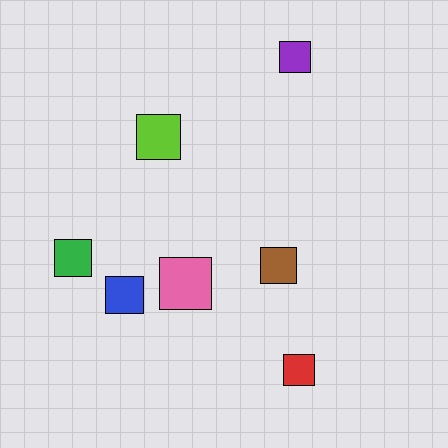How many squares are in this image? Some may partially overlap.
There are 7 squares.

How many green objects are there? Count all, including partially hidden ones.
There is 1 green object.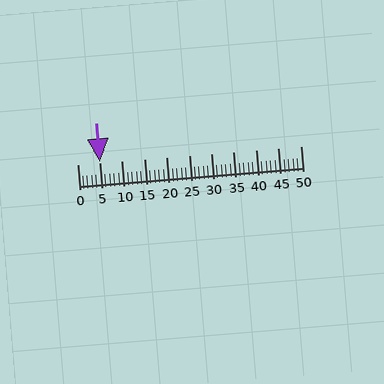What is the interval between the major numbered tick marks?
The major tick marks are spaced 5 units apart.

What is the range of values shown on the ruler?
The ruler shows values from 0 to 50.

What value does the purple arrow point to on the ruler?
The purple arrow points to approximately 5.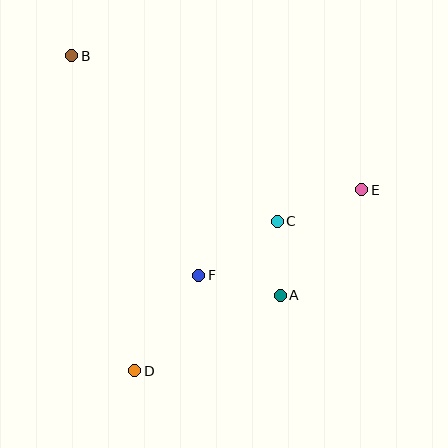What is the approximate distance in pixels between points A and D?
The distance between A and D is approximately 164 pixels.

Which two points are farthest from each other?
Points B and D are farthest from each other.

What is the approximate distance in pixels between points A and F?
The distance between A and F is approximately 84 pixels.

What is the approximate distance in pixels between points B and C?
The distance between B and C is approximately 264 pixels.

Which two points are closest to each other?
Points A and C are closest to each other.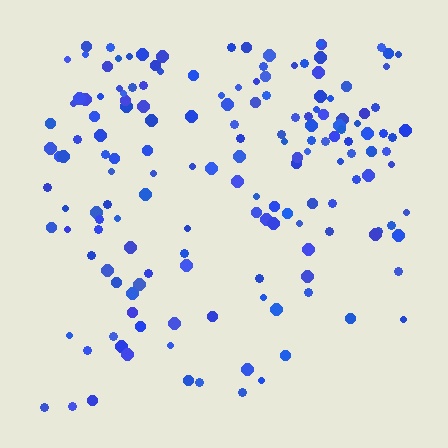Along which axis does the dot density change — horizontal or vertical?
Vertical.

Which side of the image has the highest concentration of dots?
The top.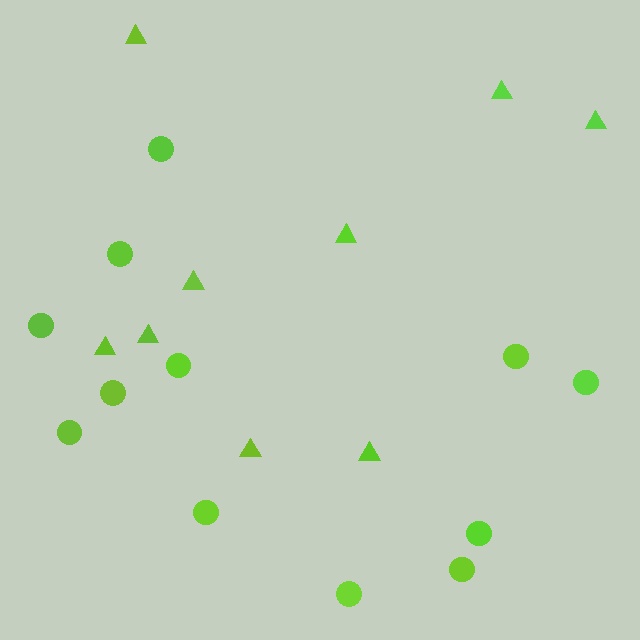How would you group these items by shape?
There are 2 groups: one group of triangles (9) and one group of circles (12).